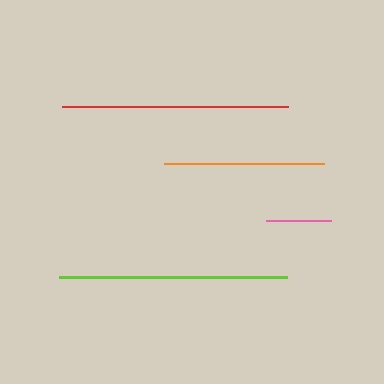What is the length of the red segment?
The red segment is approximately 226 pixels long.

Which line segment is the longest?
The lime line is the longest at approximately 229 pixels.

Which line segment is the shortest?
The pink line is the shortest at approximately 65 pixels.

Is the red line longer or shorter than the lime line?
The lime line is longer than the red line.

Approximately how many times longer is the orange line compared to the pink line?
The orange line is approximately 2.5 times the length of the pink line.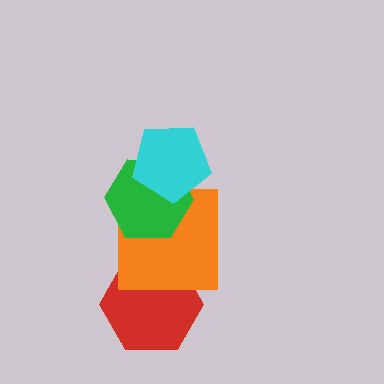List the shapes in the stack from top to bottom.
From top to bottom: the cyan pentagon, the green hexagon, the orange square, the red hexagon.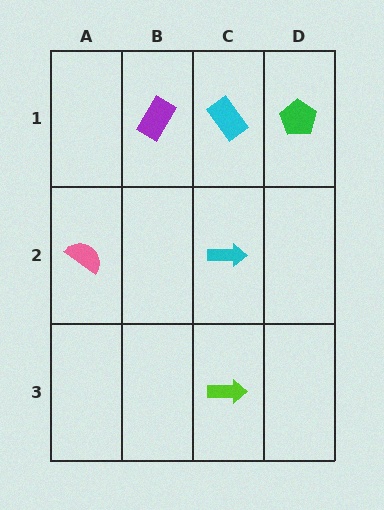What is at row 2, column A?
A pink semicircle.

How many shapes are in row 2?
2 shapes.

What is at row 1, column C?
A cyan rectangle.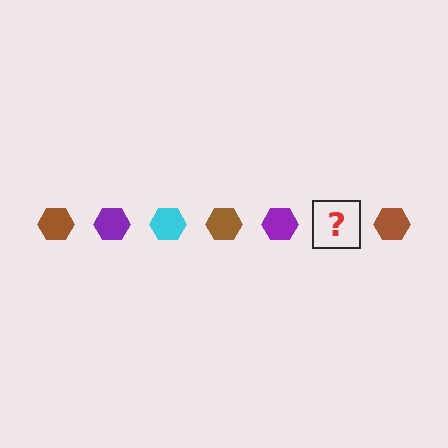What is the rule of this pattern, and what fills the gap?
The rule is that the pattern cycles through brown, purple, cyan hexagons. The gap should be filled with a cyan hexagon.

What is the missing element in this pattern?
The missing element is a cyan hexagon.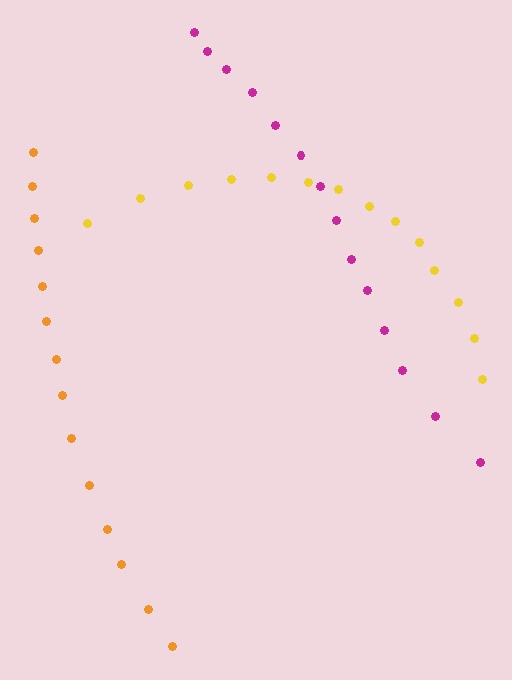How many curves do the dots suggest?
There are 3 distinct paths.